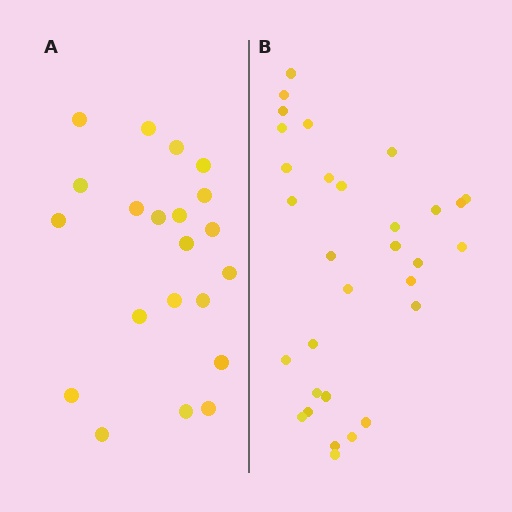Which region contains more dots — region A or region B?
Region B (the right region) has more dots.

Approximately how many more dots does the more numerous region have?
Region B has roughly 10 or so more dots than region A.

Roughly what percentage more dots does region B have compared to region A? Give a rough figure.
About 50% more.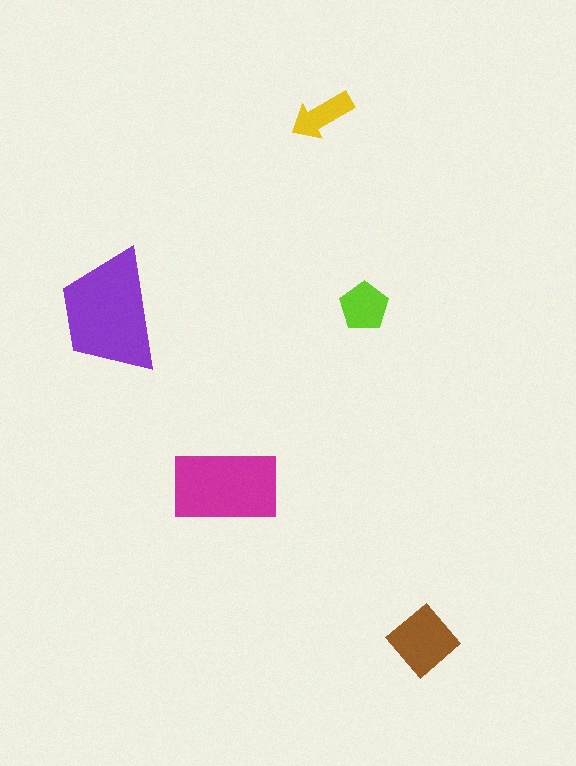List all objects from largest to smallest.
The purple trapezoid, the magenta rectangle, the brown diamond, the lime pentagon, the yellow arrow.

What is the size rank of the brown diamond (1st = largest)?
3rd.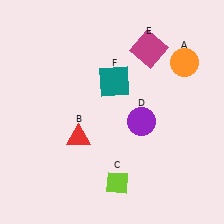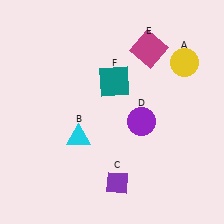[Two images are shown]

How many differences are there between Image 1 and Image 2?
There are 3 differences between the two images.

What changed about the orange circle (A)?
In Image 1, A is orange. In Image 2, it changed to yellow.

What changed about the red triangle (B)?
In Image 1, B is red. In Image 2, it changed to cyan.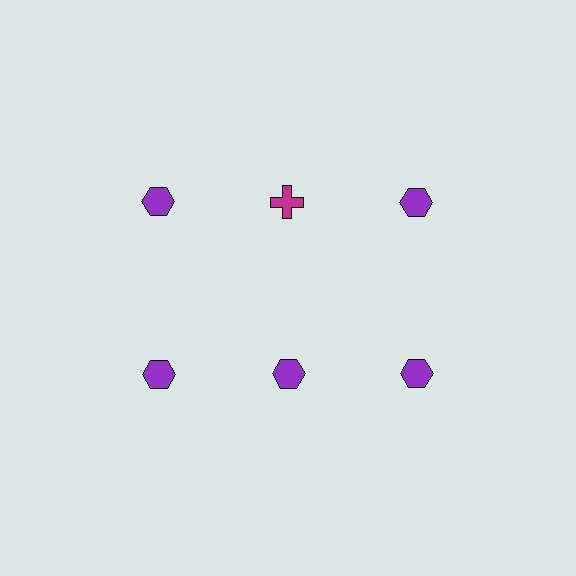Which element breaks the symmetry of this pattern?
The magenta cross in the top row, second from left column breaks the symmetry. All other shapes are purple hexagons.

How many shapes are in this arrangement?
There are 6 shapes arranged in a grid pattern.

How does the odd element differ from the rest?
It differs in both color (magenta instead of purple) and shape (cross instead of hexagon).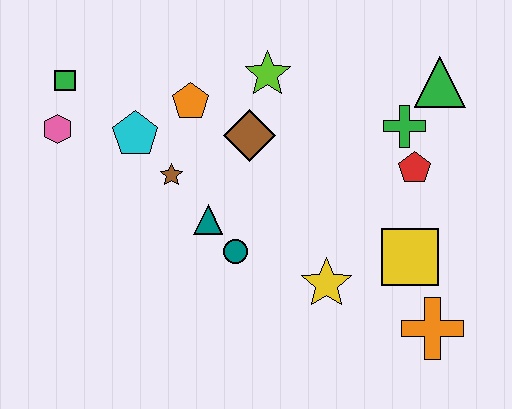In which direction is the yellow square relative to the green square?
The yellow square is to the right of the green square.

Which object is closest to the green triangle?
The green cross is closest to the green triangle.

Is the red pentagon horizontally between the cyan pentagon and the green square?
No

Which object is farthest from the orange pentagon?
The orange cross is farthest from the orange pentagon.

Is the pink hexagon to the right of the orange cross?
No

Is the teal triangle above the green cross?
No